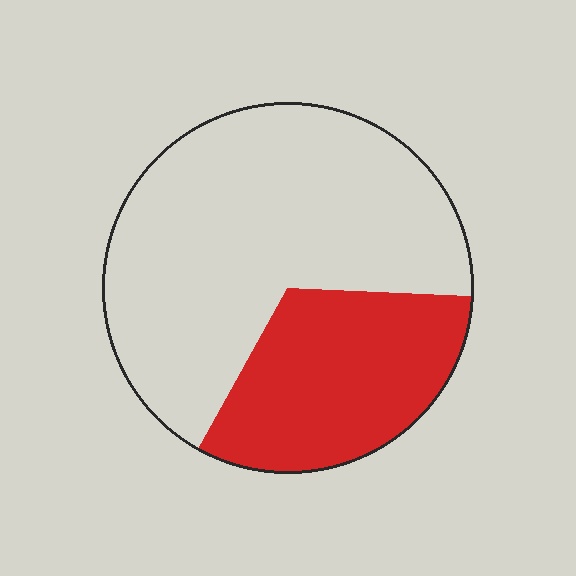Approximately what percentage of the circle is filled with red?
Approximately 30%.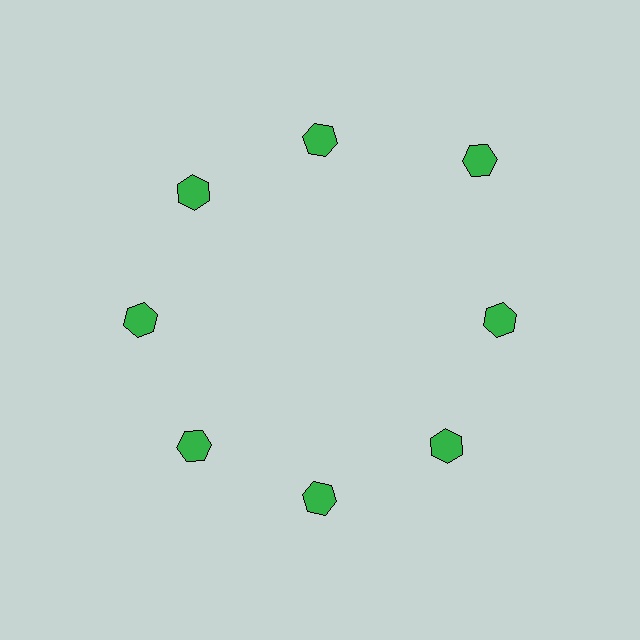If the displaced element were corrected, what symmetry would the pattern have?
It would have 8-fold rotational symmetry — the pattern would map onto itself every 45 degrees.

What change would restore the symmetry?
The symmetry would be restored by moving it inward, back onto the ring so that all 8 hexagons sit at equal angles and equal distance from the center.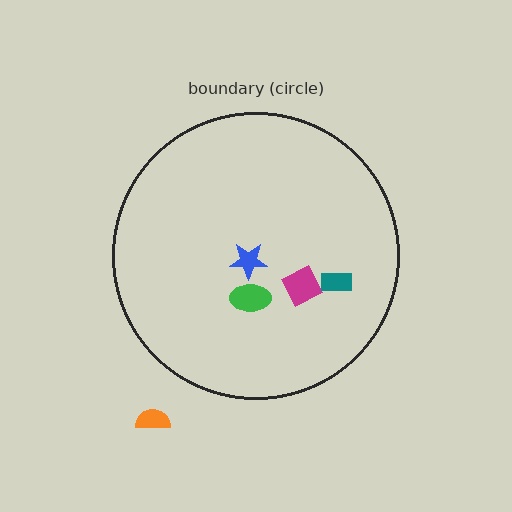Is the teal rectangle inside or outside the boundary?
Inside.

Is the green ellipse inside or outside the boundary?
Inside.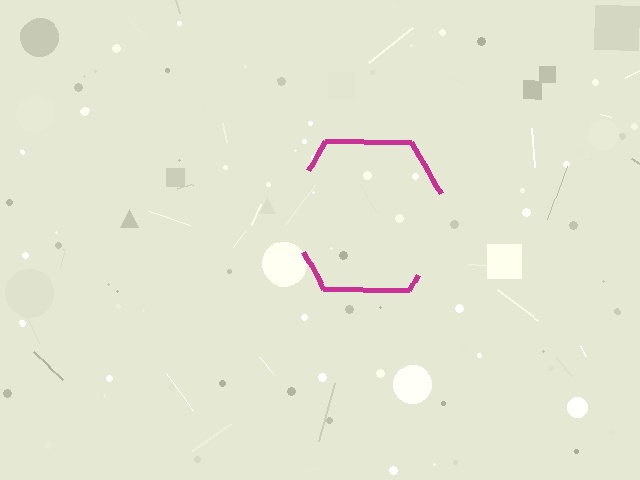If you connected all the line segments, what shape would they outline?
They would outline a hexagon.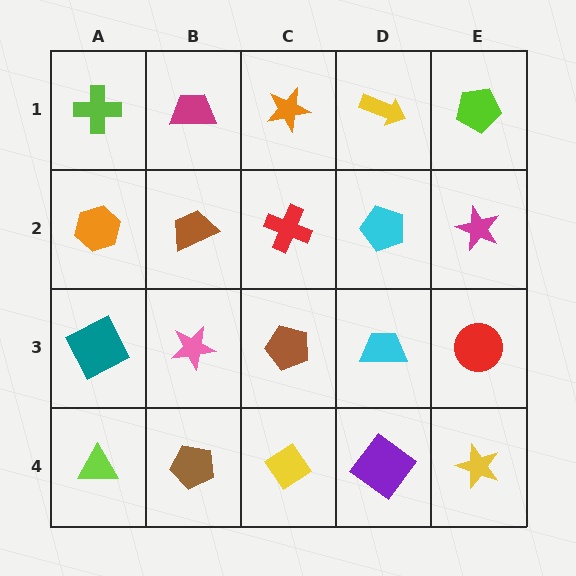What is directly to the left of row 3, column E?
A cyan trapezoid.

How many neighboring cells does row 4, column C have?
3.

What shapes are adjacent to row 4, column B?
A pink star (row 3, column B), a lime triangle (row 4, column A), a yellow diamond (row 4, column C).